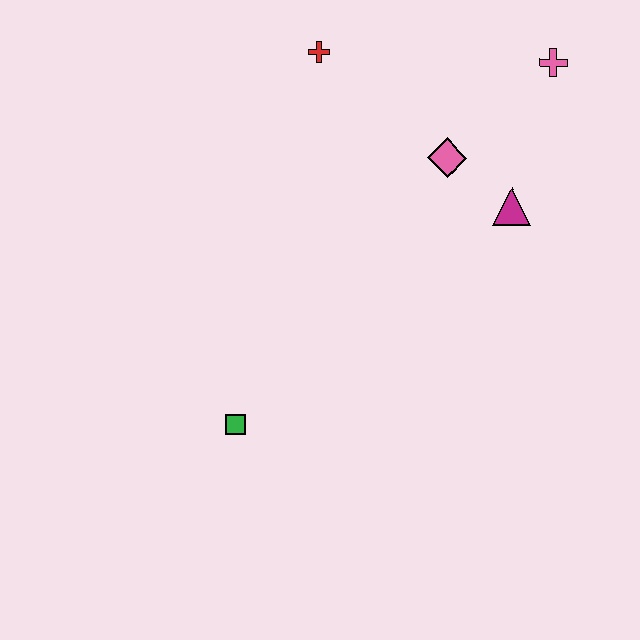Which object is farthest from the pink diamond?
The green square is farthest from the pink diamond.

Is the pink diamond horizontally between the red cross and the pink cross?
Yes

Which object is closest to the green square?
The pink diamond is closest to the green square.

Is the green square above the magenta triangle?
No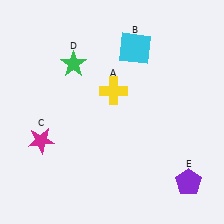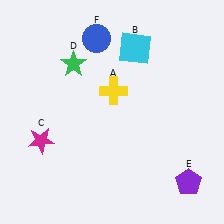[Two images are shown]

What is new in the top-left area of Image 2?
A blue circle (F) was added in the top-left area of Image 2.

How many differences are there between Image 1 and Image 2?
There is 1 difference between the two images.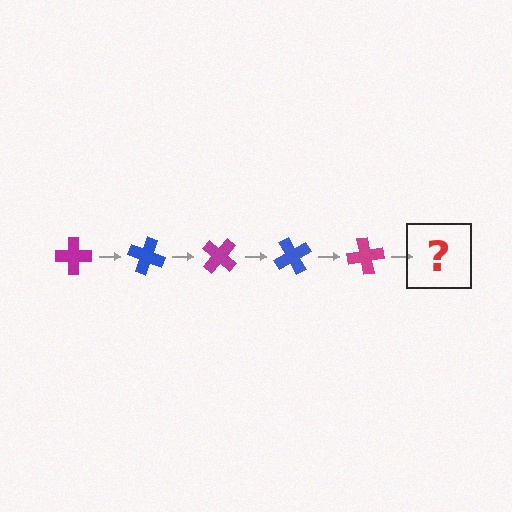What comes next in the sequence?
The next element should be a blue cross, rotated 100 degrees from the start.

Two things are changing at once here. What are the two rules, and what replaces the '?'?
The two rules are that it rotates 20 degrees each step and the color cycles through magenta and blue. The '?' should be a blue cross, rotated 100 degrees from the start.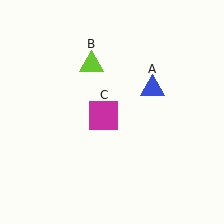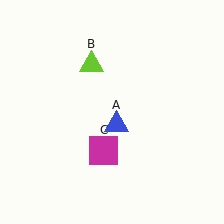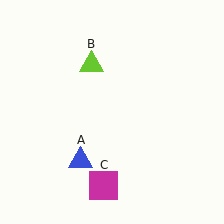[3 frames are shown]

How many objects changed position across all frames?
2 objects changed position: blue triangle (object A), magenta square (object C).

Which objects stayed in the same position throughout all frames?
Lime triangle (object B) remained stationary.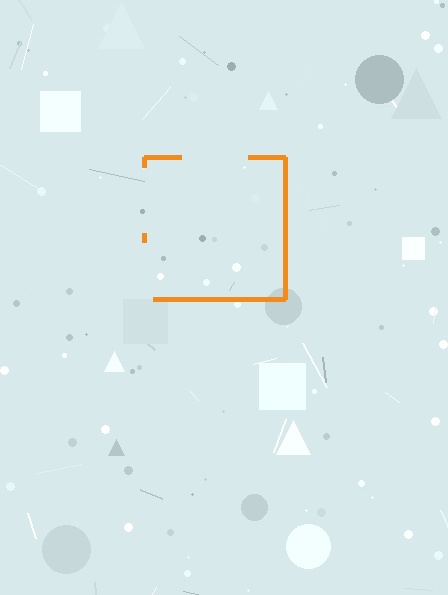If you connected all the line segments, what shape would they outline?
They would outline a square.